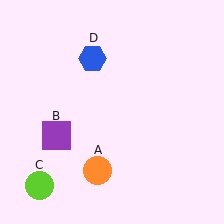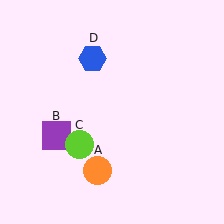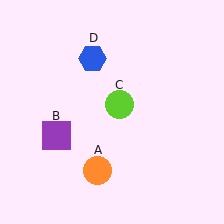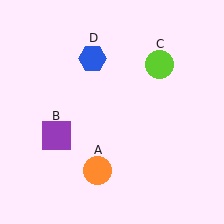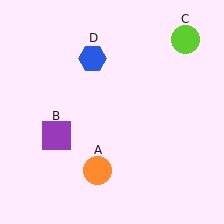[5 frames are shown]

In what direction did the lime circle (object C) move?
The lime circle (object C) moved up and to the right.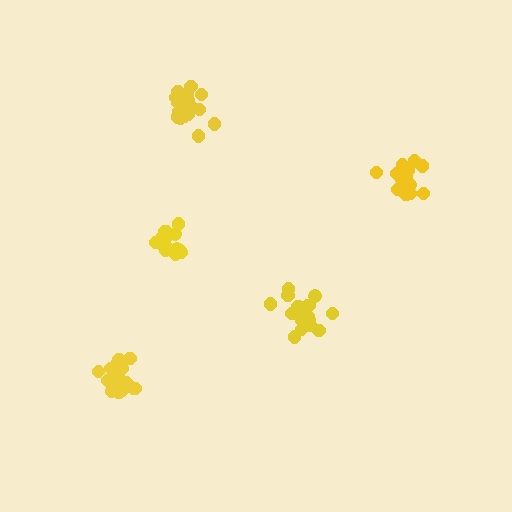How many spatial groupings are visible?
There are 5 spatial groupings.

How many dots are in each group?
Group 1: 21 dots, Group 2: 15 dots, Group 3: 17 dots, Group 4: 19 dots, Group 5: 21 dots (93 total).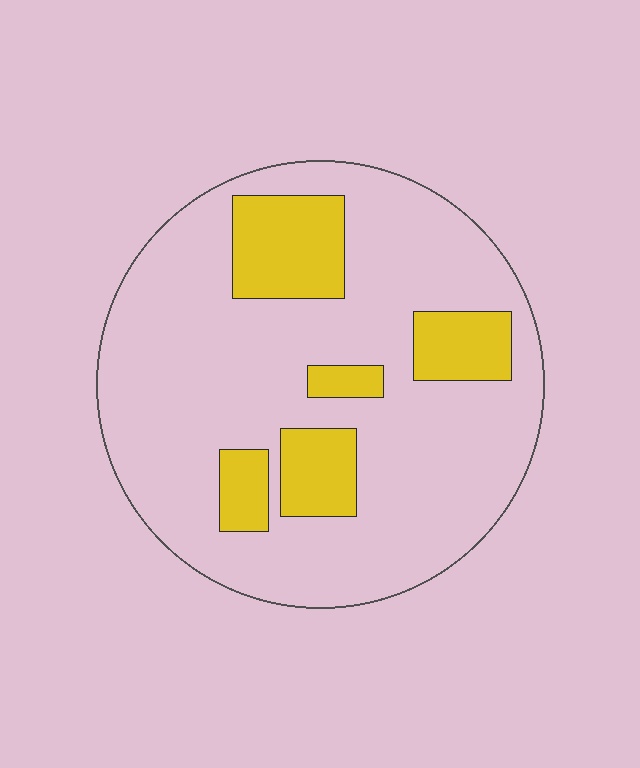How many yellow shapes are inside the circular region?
5.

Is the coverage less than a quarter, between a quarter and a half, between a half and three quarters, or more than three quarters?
Less than a quarter.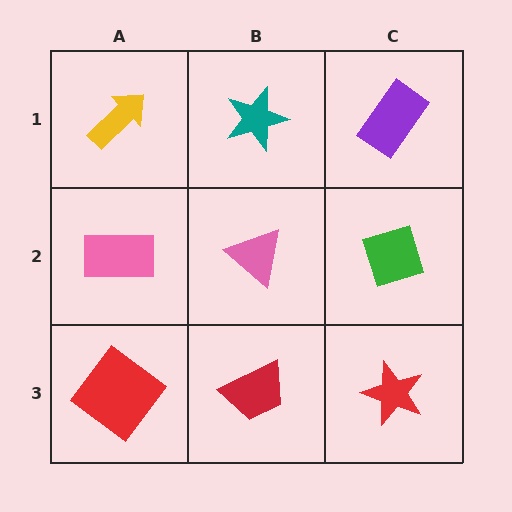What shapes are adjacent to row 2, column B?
A teal star (row 1, column B), a red trapezoid (row 3, column B), a pink rectangle (row 2, column A), a green diamond (row 2, column C).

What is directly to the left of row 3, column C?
A red trapezoid.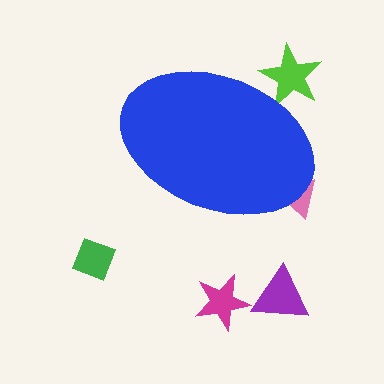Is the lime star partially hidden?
Yes, the lime star is partially hidden behind the blue ellipse.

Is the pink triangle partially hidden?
Yes, the pink triangle is partially hidden behind the blue ellipse.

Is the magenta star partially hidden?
No, the magenta star is fully visible.